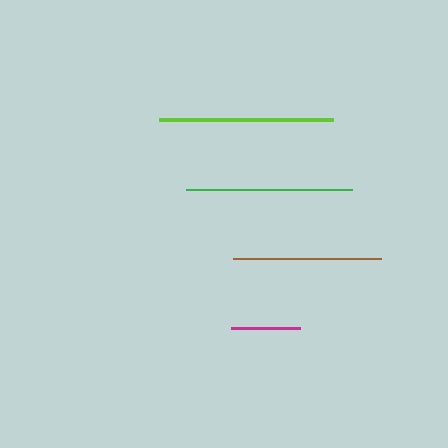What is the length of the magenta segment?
The magenta segment is approximately 68 pixels long.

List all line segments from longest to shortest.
From longest to shortest: lime, green, brown, magenta.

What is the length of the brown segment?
The brown segment is approximately 148 pixels long.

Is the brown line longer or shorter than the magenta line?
The brown line is longer than the magenta line.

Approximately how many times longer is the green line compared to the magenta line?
The green line is approximately 2.4 times the length of the magenta line.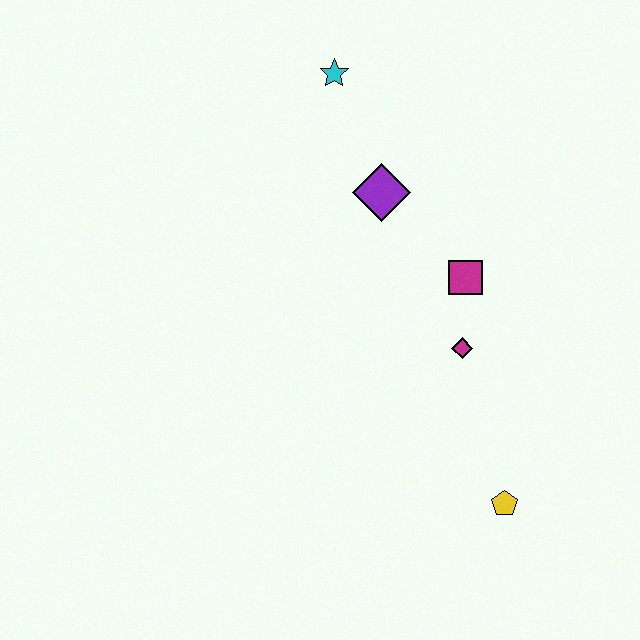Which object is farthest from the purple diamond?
The yellow pentagon is farthest from the purple diamond.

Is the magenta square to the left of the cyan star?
No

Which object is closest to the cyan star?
The purple diamond is closest to the cyan star.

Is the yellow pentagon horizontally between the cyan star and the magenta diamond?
No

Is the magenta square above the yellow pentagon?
Yes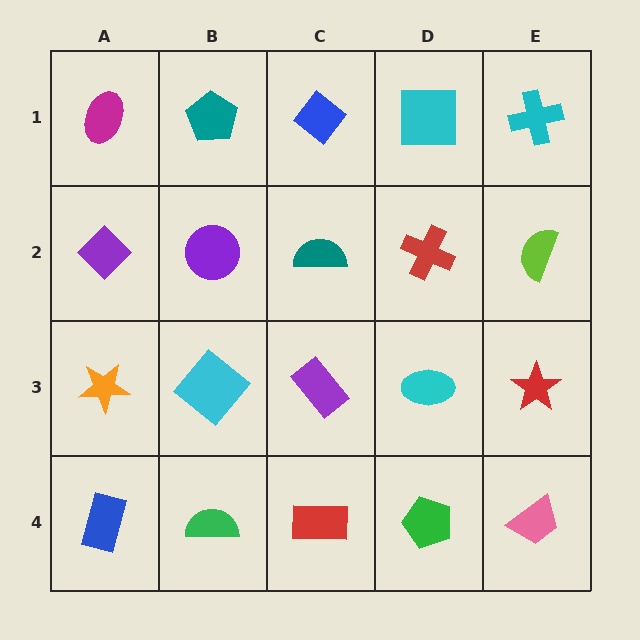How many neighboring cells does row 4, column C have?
3.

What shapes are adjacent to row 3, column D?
A red cross (row 2, column D), a green pentagon (row 4, column D), a purple rectangle (row 3, column C), a red star (row 3, column E).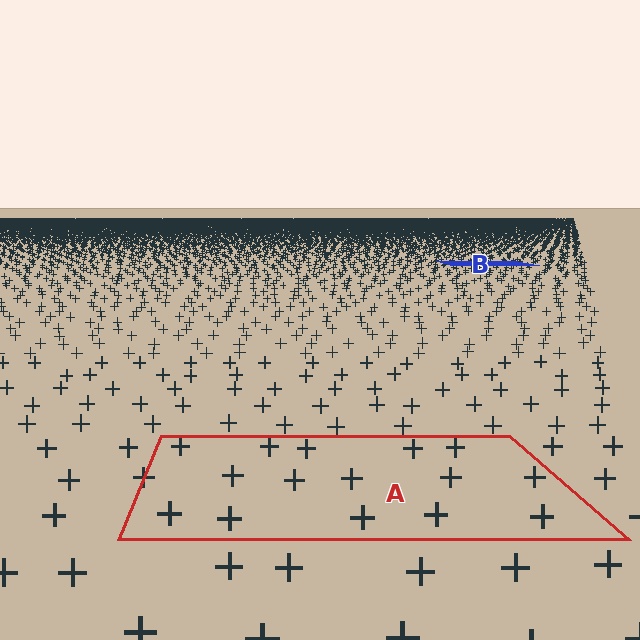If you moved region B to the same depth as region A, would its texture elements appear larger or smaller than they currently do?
They would appear larger. At a closer depth, the same texture elements are projected at a bigger on-screen size.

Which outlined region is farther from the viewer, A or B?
Region B is farther from the viewer — the texture elements inside it appear smaller and more densely packed.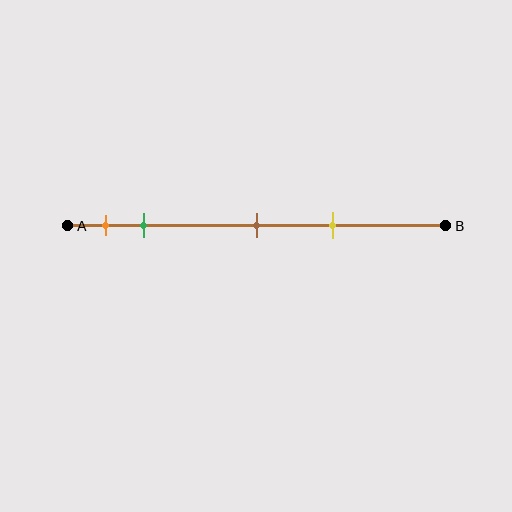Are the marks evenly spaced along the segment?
No, the marks are not evenly spaced.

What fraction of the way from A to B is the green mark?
The green mark is approximately 20% (0.2) of the way from A to B.